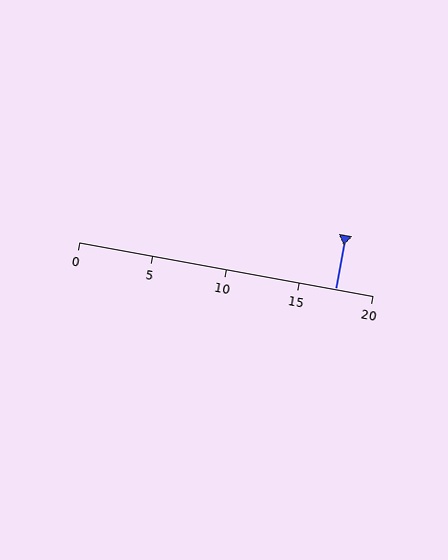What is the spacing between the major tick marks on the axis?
The major ticks are spaced 5 apart.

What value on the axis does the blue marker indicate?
The marker indicates approximately 17.5.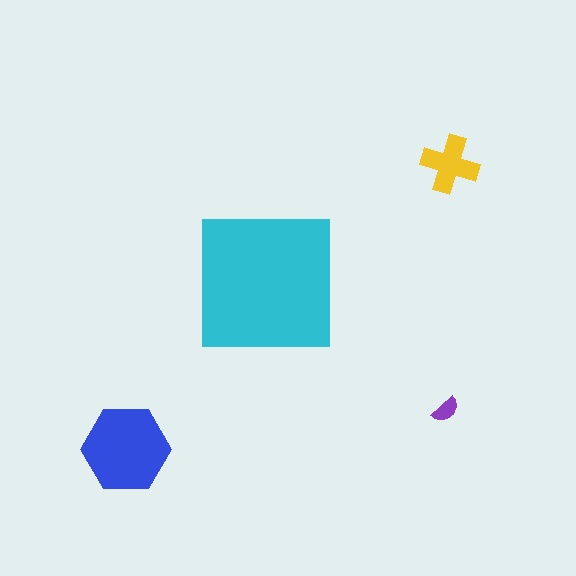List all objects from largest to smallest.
The cyan square, the blue hexagon, the yellow cross, the purple semicircle.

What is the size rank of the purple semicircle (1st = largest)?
4th.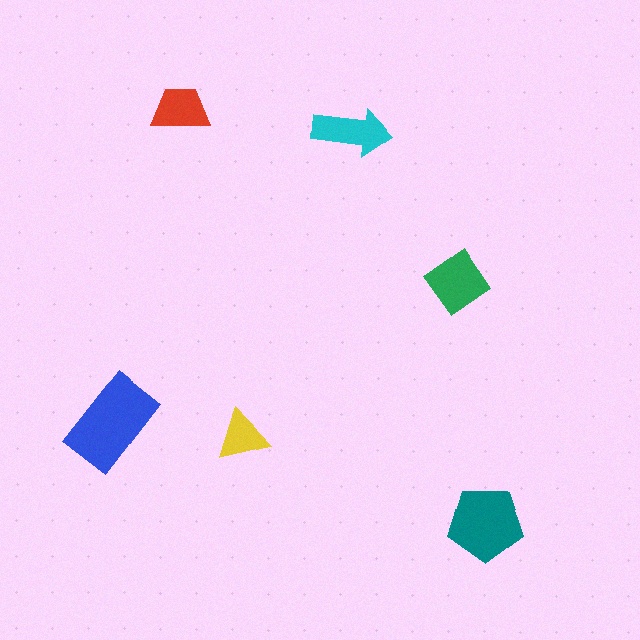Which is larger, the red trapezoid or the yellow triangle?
The red trapezoid.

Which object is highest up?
The red trapezoid is topmost.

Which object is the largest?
The blue rectangle.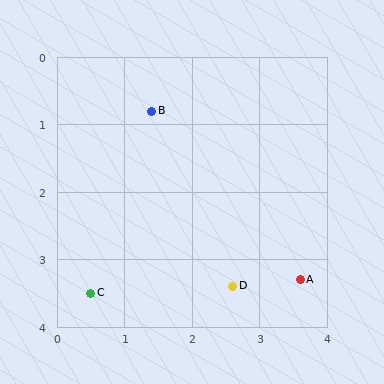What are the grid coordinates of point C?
Point C is at approximately (0.5, 3.5).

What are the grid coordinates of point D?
Point D is at approximately (2.6, 3.4).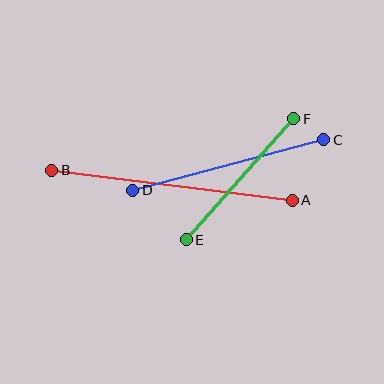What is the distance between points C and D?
The distance is approximately 198 pixels.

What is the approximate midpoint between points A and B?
The midpoint is at approximately (172, 185) pixels.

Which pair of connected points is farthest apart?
Points A and B are farthest apart.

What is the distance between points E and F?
The distance is approximately 162 pixels.